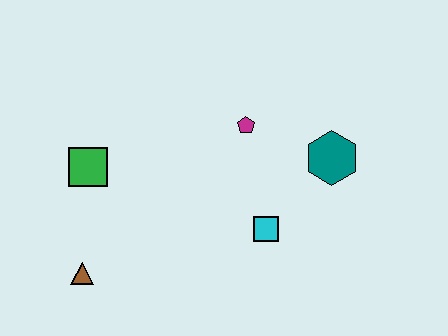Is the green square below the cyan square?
No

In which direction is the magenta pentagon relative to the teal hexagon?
The magenta pentagon is to the left of the teal hexagon.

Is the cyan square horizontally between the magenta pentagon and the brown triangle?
No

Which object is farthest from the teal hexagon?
The brown triangle is farthest from the teal hexagon.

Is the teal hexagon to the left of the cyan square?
No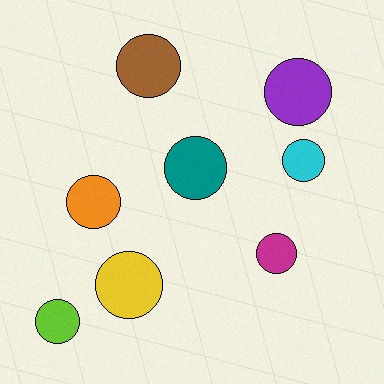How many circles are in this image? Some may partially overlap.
There are 8 circles.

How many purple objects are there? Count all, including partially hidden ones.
There is 1 purple object.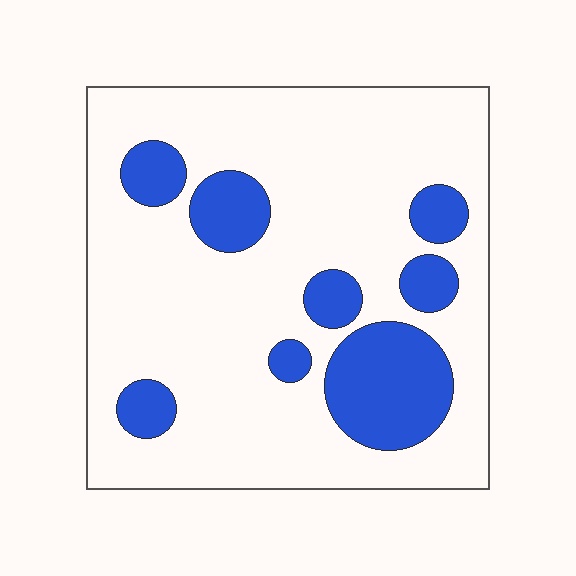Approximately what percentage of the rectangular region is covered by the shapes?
Approximately 20%.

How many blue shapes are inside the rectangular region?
8.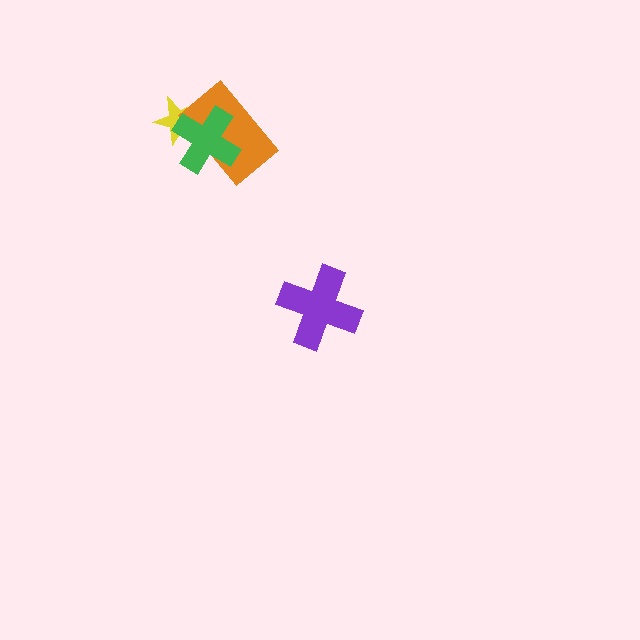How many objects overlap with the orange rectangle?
2 objects overlap with the orange rectangle.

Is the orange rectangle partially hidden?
Yes, it is partially covered by another shape.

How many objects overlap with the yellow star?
2 objects overlap with the yellow star.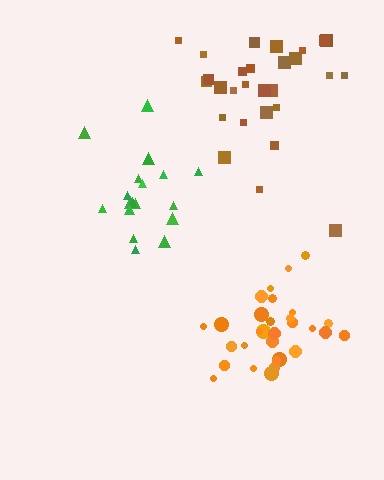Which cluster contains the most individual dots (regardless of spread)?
Orange (30).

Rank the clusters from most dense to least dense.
orange, green, brown.